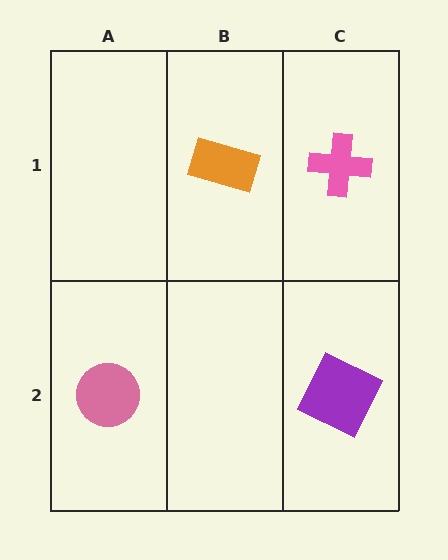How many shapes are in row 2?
2 shapes.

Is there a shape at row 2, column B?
No, that cell is empty.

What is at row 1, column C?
A pink cross.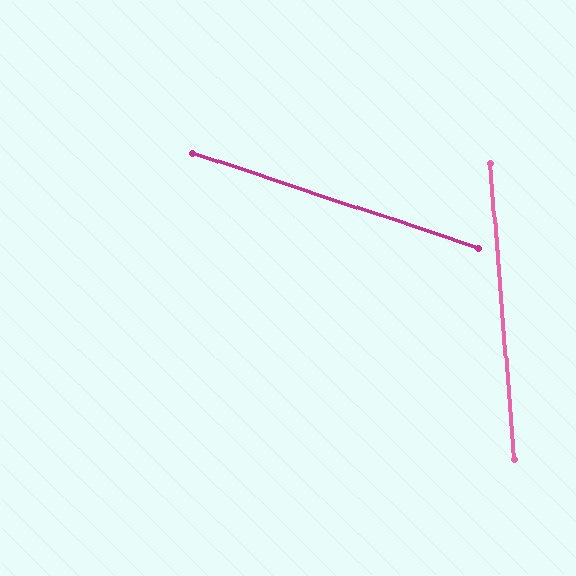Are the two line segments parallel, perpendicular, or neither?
Neither parallel nor perpendicular — they differ by about 67°.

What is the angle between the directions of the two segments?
Approximately 67 degrees.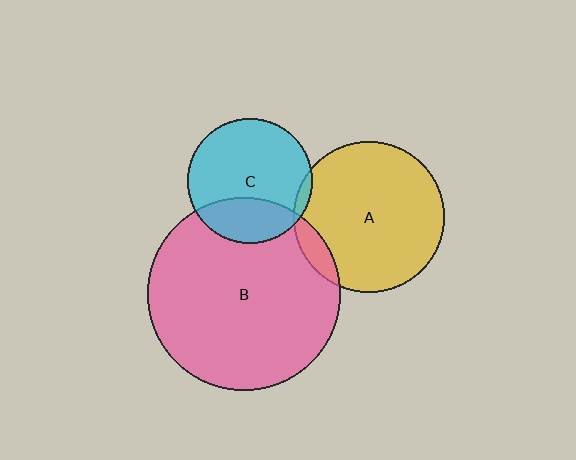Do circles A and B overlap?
Yes.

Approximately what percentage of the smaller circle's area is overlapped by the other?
Approximately 10%.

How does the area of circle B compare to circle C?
Approximately 2.4 times.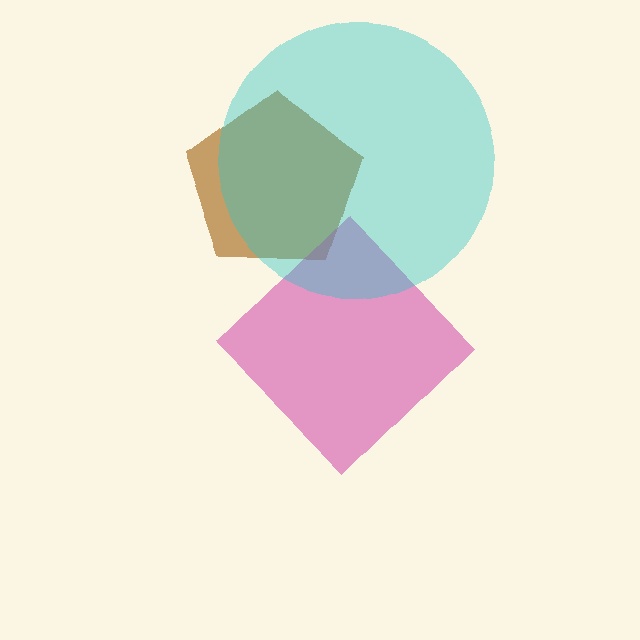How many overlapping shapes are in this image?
There are 3 overlapping shapes in the image.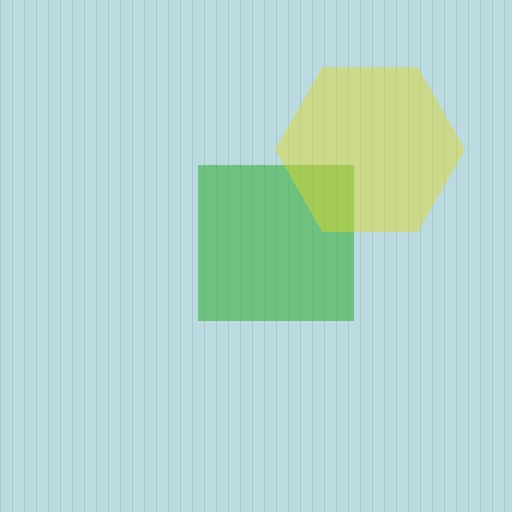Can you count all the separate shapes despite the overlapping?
Yes, there are 2 separate shapes.